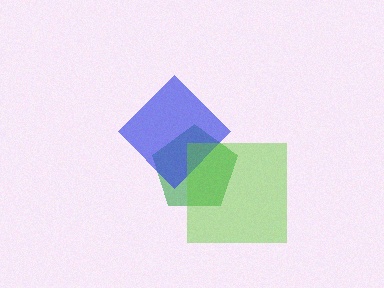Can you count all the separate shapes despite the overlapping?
Yes, there are 3 separate shapes.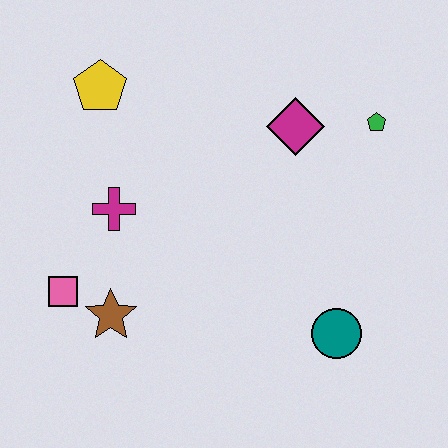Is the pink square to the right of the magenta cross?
No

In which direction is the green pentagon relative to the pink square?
The green pentagon is to the right of the pink square.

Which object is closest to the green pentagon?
The magenta diamond is closest to the green pentagon.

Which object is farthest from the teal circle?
The yellow pentagon is farthest from the teal circle.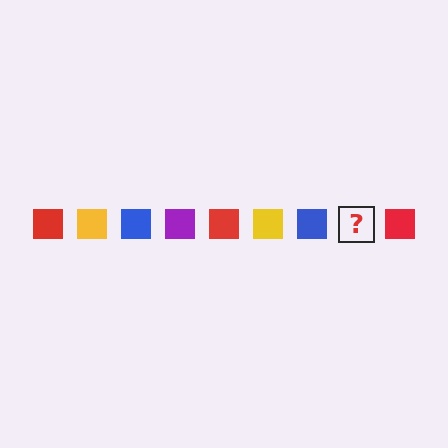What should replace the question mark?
The question mark should be replaced with a purple square.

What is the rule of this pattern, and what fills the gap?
The rule is that the pattern cycles through red, yellow, blue, purple squares. The gap should be filled with a purple square.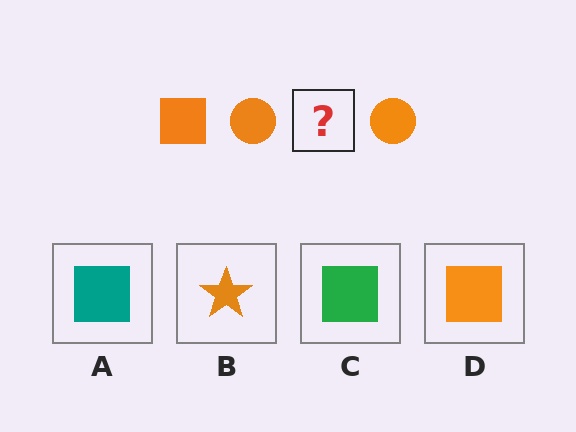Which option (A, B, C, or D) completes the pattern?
D.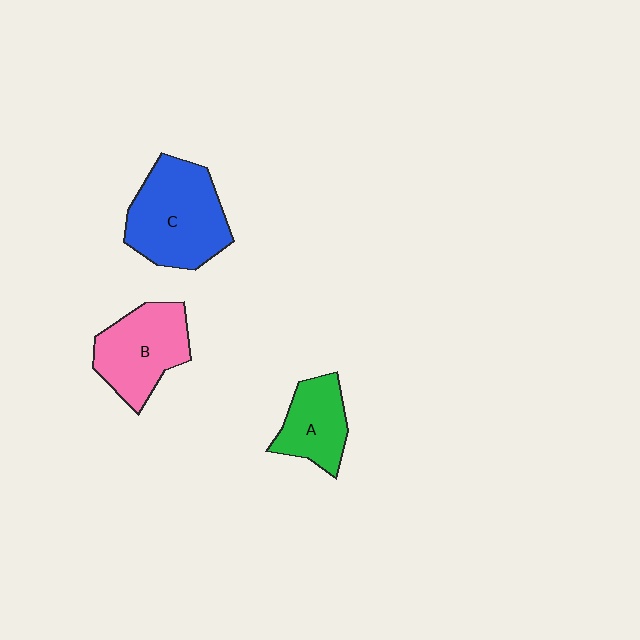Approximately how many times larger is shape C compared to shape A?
Approximately 1.7 times.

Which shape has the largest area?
Shape C (blue).